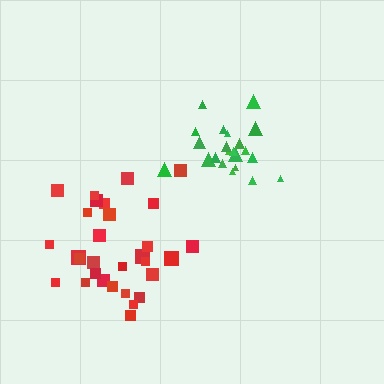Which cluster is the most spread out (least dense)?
Red.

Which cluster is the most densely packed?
Green.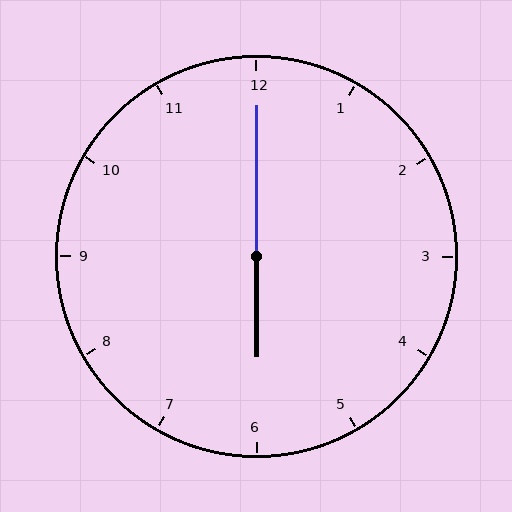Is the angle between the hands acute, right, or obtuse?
It is obtuse.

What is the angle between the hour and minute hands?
Approximately 180 degrees.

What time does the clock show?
6:00.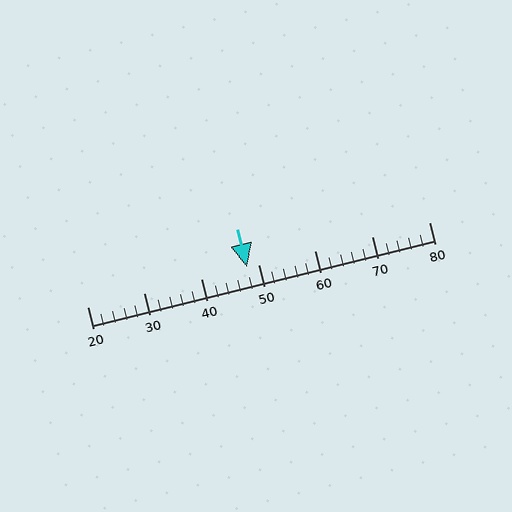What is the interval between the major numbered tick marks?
The major tick marks are spaced 10 units apart.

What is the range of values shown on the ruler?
The ruler shows values from 20 to 80.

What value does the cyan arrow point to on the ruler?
The cyan arrow points to approximately 48.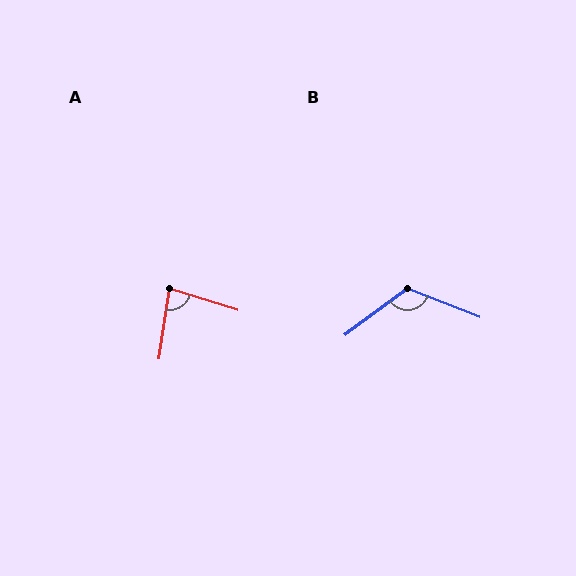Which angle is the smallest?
A, at approximately 81 degrees.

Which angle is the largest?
B, at approximately 122 degrees.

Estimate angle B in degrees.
Approximately 122 degrees.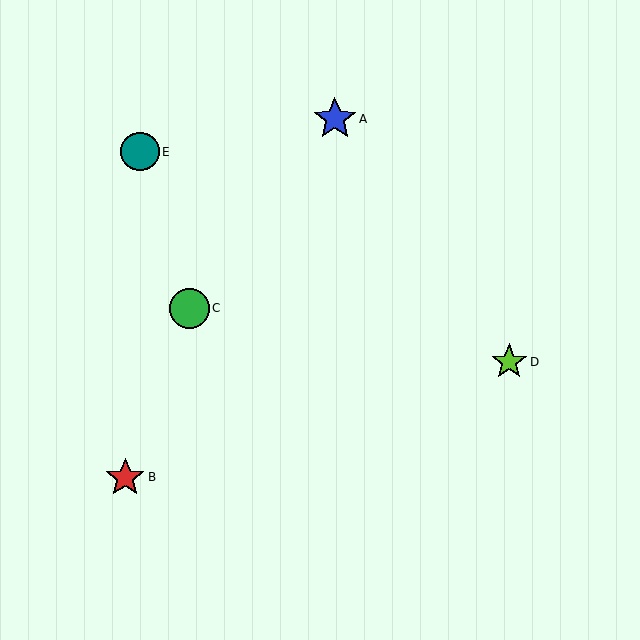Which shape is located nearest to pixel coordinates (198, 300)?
The green circle (labeled C) at (189, 308) is nearest to that location.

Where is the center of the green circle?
The center of the green circle is at (189, 308).